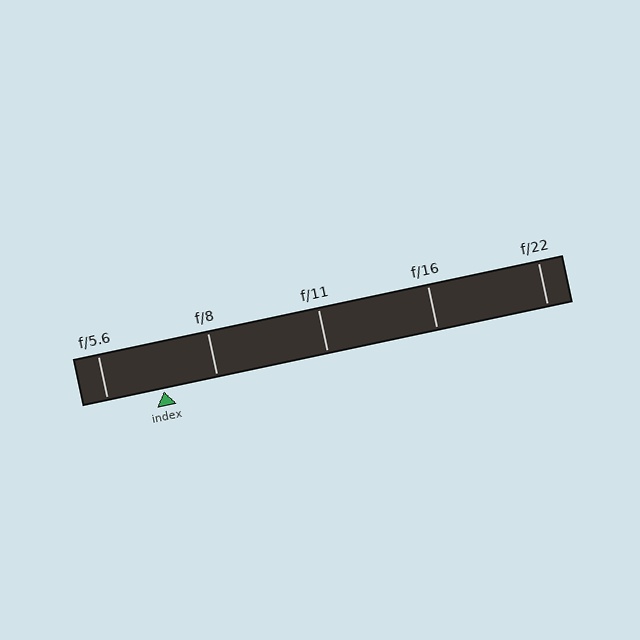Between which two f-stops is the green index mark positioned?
The index mark is between f/5.6 and f/8.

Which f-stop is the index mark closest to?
The index mark is closest to f/8.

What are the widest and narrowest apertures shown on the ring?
The widest aperture shown is f/5.6 and the narrowest is f/22.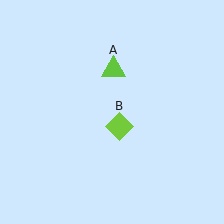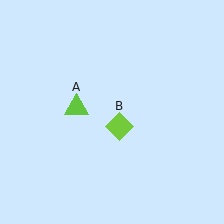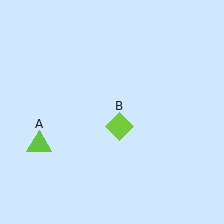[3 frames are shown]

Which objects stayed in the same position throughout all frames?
Lime diamond (object B) remained stationary.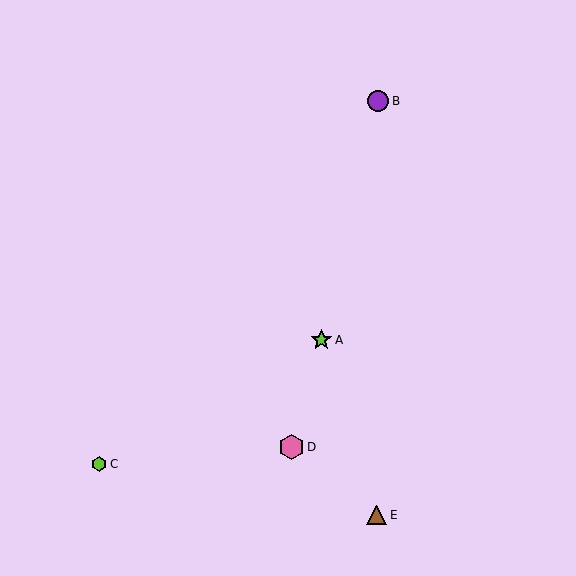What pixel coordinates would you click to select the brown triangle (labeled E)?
Click at (377, 515) to select the brown triangle E.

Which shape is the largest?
The pink hexagon (labeled D) is the largest.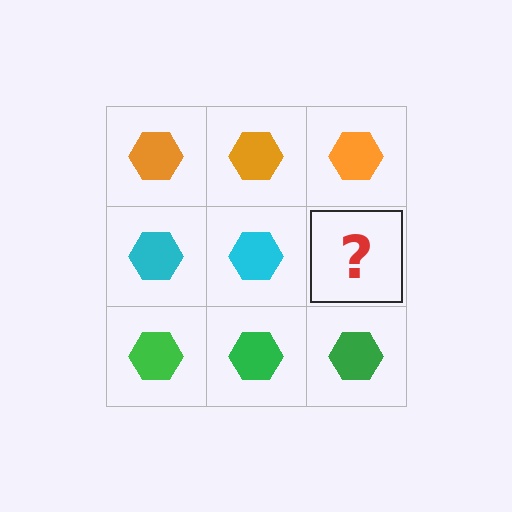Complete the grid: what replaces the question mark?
The question mark should be replaced with a cyan hexagon.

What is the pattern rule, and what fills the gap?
The rule is that each row has a consistent color. The gap should be filled with a cyan hexagon.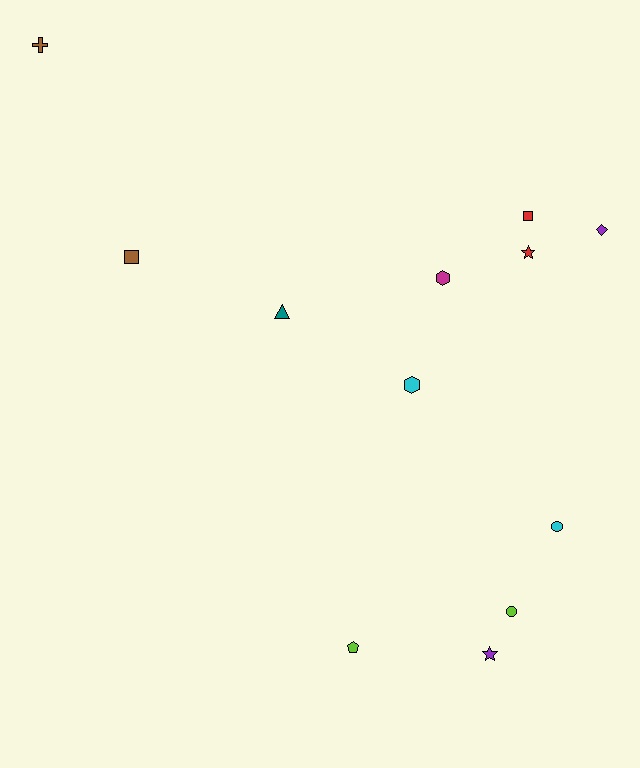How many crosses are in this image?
There is 1 cross.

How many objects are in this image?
There are 12 objects.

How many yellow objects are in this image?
There are no yellow objects.